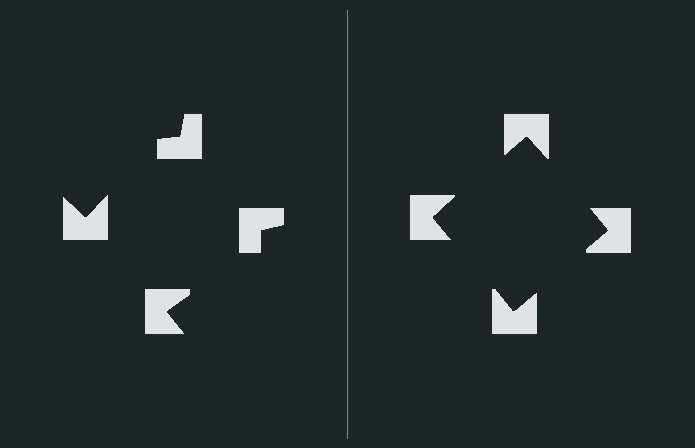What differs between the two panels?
The notched squares are positioned identically on both sides; only the wedge orientations differ. On the right they align to a square; on the left they are misaligned.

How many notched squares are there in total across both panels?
8 — 4 on each side.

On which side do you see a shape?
An illusory square appears on the right side. On the left side the wedge cuts are rotated, so no coherent shape forms.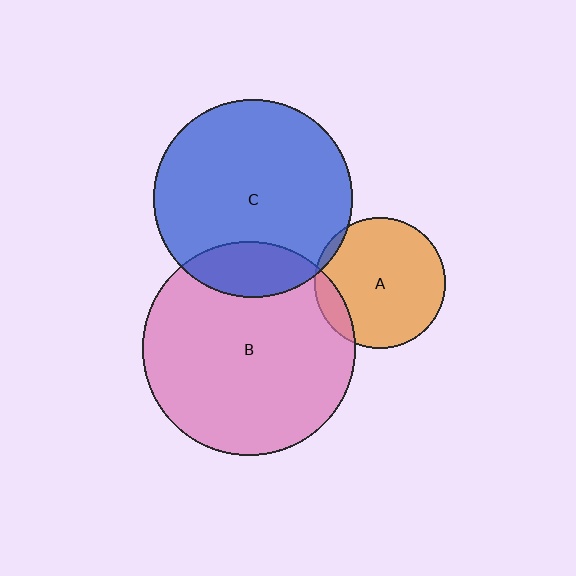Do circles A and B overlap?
Yes.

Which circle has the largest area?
Circle B (pink).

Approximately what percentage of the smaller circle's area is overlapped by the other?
Approximately 10%.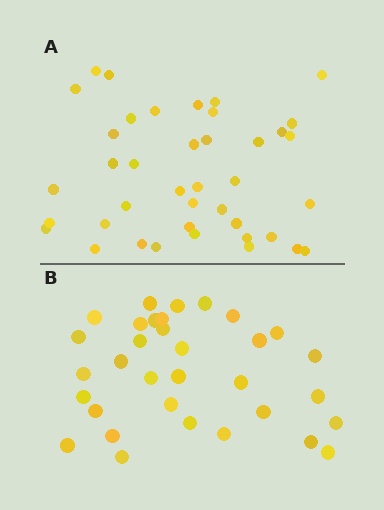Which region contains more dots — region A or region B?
Region A (the top region) has more dots.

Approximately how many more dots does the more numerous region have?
Region A has roughly 8 or so more dots than region B.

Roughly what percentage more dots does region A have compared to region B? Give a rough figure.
About 20% more.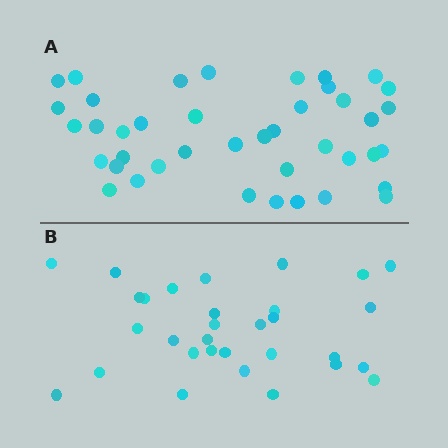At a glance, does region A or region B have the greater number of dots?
Region A (the top region) has more dots.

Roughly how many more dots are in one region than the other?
Region A has roughly 10 or so more dots than region B.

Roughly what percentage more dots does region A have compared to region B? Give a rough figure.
About 30% more.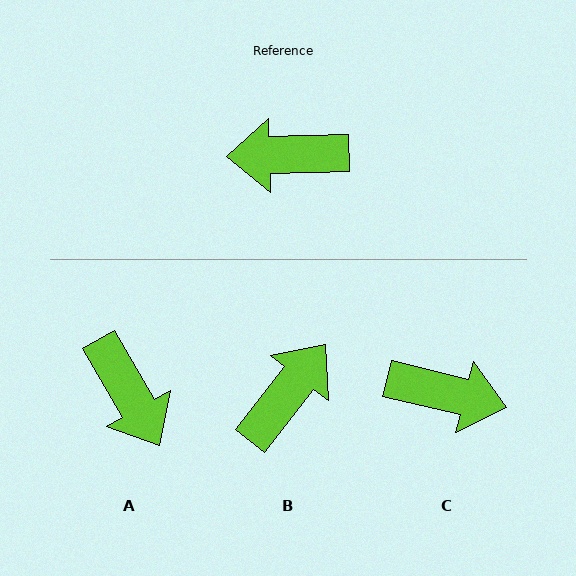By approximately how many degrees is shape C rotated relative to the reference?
Approximately 165 degrees counter-clockwise.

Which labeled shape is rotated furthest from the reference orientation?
C, about 165 degrees away.